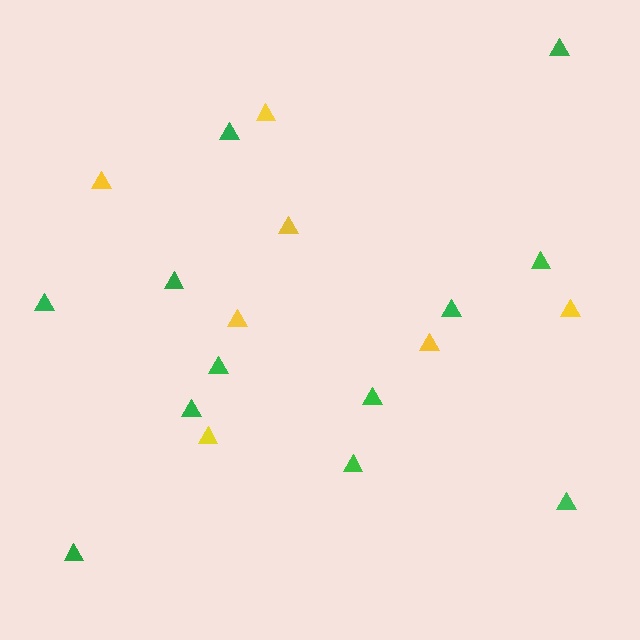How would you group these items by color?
There are 2 groups: one group of yellow triangles (7) and one group of green triangles (12).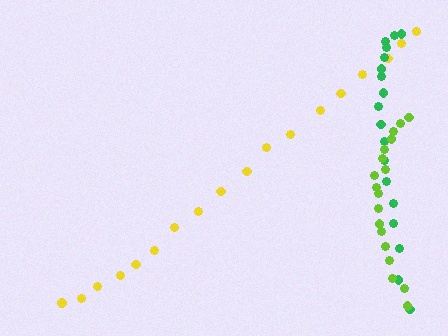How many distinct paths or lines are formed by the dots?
There are 3 distinct paths.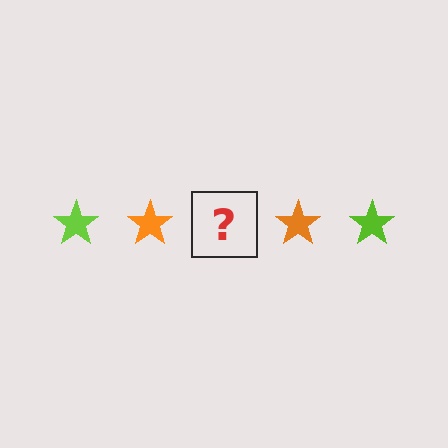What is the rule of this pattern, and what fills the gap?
The rule is that the pattern cycles through lime, orange stars. The gap should be filled with a lime star.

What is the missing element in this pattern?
The missing element is a lime star.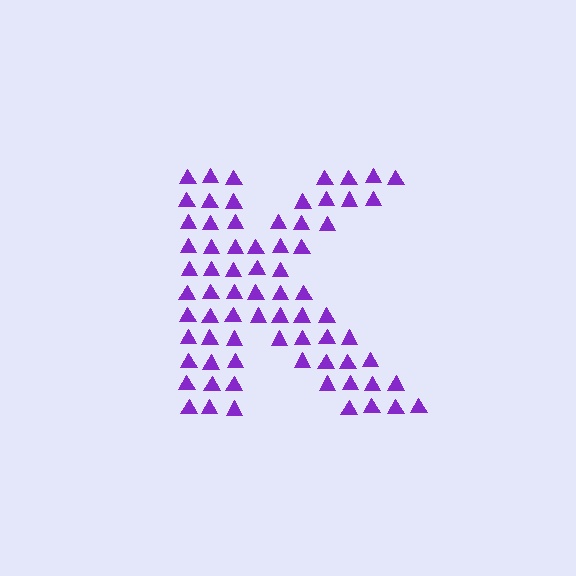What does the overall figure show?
The overall figure shows the letter K.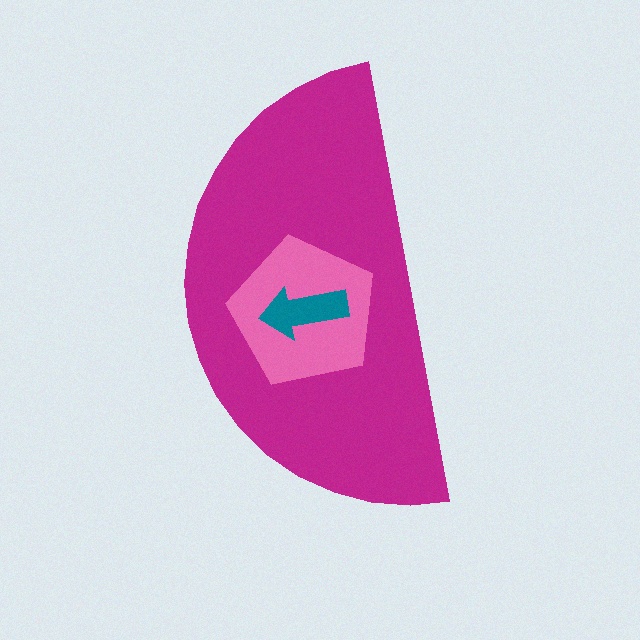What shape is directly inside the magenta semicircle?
The pink pentagon.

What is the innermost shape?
The teal arrow.